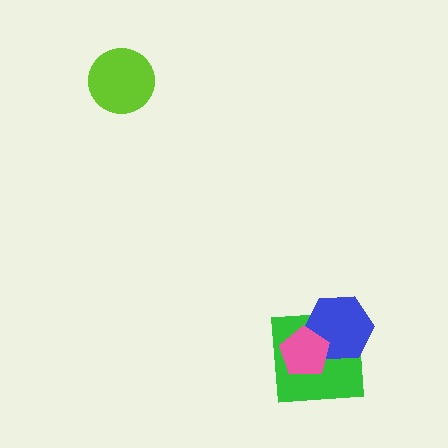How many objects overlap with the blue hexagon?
2 objects overlap with the blue hexagon.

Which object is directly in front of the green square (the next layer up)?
The blue hexagon is directly in front of the green square.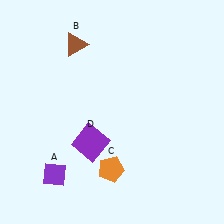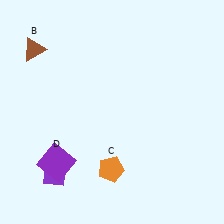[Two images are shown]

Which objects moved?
The objects that moved are: the brown triangle (B), the purple square (D).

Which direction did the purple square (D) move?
The purple square (D) moved left.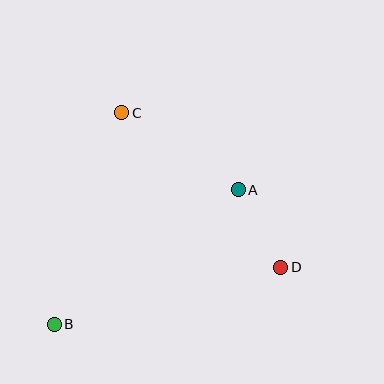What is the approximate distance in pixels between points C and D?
The distance between C and D is approximately 222 pixels.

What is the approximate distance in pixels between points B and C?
The distance between B and C is approximately 222 pixels.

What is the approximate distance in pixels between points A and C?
The distance between A and C is approximately 140 pixels.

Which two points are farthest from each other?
Points B and D are farthest from each other.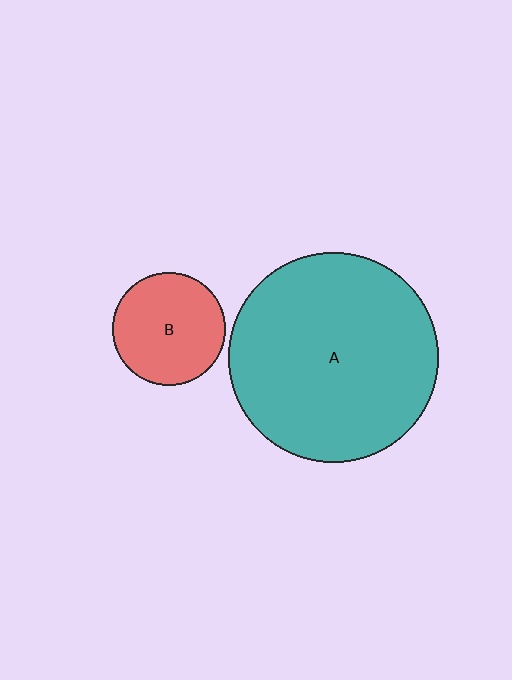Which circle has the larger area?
Circle A (teal).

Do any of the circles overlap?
No, none of the circles overlap.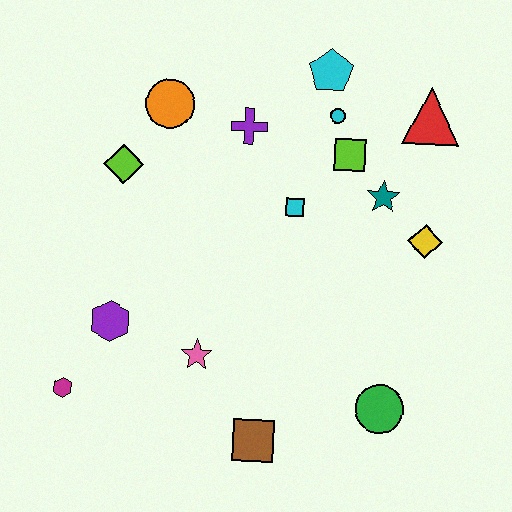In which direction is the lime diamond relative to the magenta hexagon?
The lime diamond is above the magenta hexagon.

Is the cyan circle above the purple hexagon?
Yes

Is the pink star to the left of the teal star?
Yes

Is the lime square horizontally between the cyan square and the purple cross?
No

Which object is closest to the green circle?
The brown square is closest to the green circle.